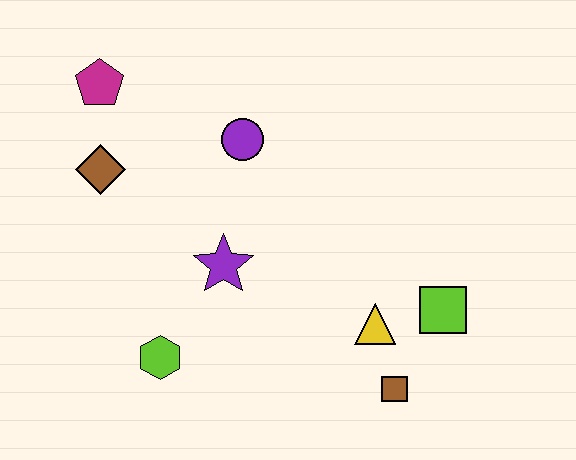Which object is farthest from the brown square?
The magenta pentagon is farthest from the brown square.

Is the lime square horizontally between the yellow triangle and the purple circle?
No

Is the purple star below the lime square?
No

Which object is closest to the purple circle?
The purple star is closest to the purple circle.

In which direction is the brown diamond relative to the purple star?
The brown diamond is to the left of the purple star.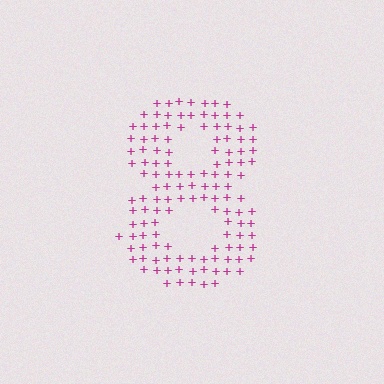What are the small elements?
The small elements are plus signs.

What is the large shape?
The large shape is the digit 8.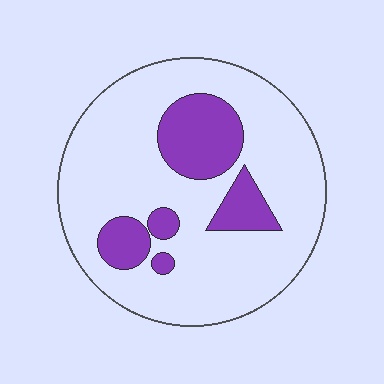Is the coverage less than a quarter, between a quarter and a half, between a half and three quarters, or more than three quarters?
Less than a quarter.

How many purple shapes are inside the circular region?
5.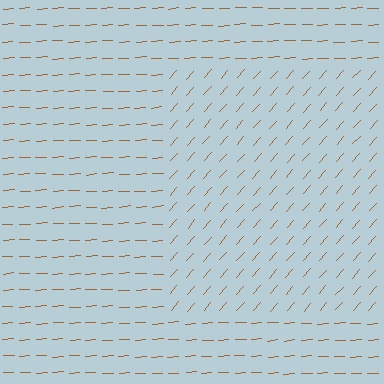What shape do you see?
I see a rectangle.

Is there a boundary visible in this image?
Yes, there is a texture boundary formed by a change in line orientation.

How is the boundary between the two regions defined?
The boundary is defined purely by a change in line orientation (approximately 45 degrees difference). All lines are the same color and thickness.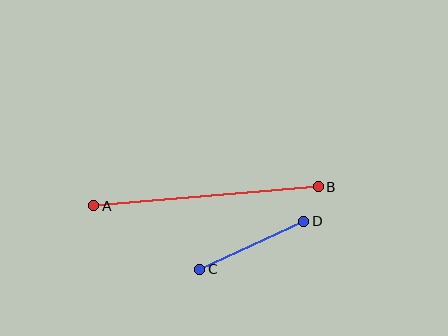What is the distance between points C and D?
The distance is approximately 114 pixels.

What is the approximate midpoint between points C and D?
The midpoint is at approximately (252, 245) pixels.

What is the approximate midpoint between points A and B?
The midpoint is at approximately (206, 196) pixels.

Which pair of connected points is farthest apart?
Points A and B are farthest apart.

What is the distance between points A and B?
The distance is approximately 225 pixels.